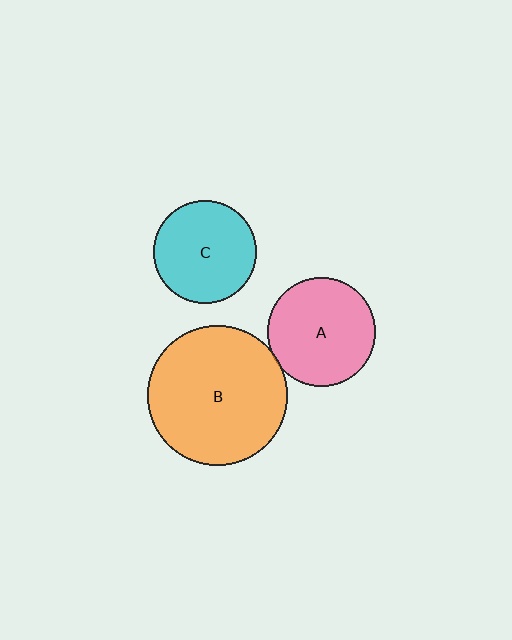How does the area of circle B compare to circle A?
Approximately 1.7 times.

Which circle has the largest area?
Circle B (orange).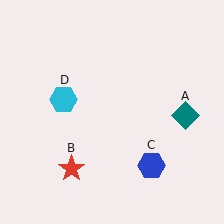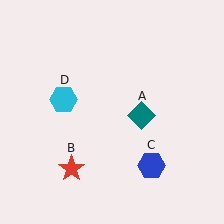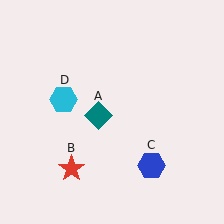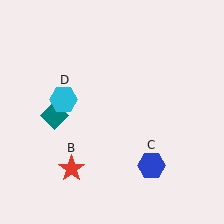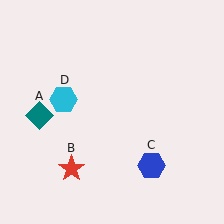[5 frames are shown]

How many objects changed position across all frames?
1 object changed position: teal diamond (object A).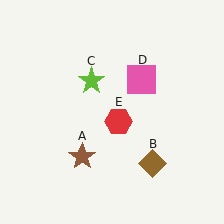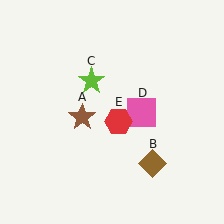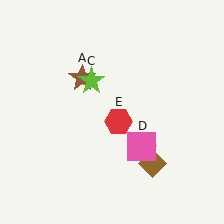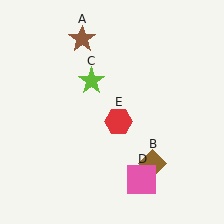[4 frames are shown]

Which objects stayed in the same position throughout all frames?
Brown diamond (object B) and lime star (object C) and red hexagon (object E) remained stationary.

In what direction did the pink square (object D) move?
The pink square (object D) moved down.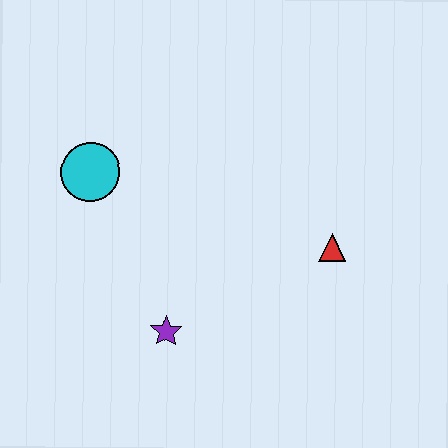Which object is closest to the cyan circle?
The purple star is closest to the cyan circle.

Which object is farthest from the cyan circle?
The red triangle is farthest from the cyan circle.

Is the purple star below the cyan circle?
Yes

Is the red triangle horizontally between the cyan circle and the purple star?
No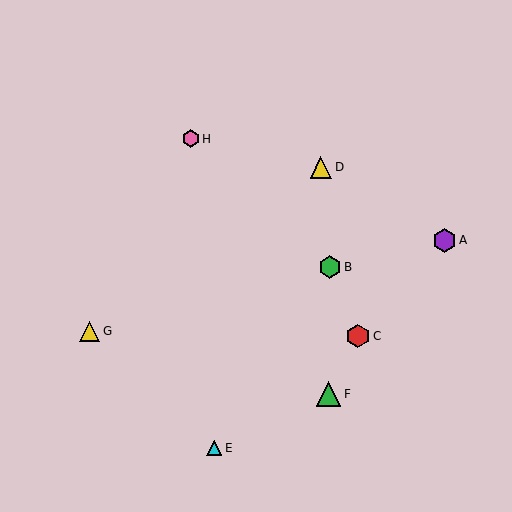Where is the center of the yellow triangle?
The center of the yellow triangle is at (89, 332).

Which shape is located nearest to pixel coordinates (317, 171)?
The yellow triangle (labeled D) at (321, 167) is nearest to that location.